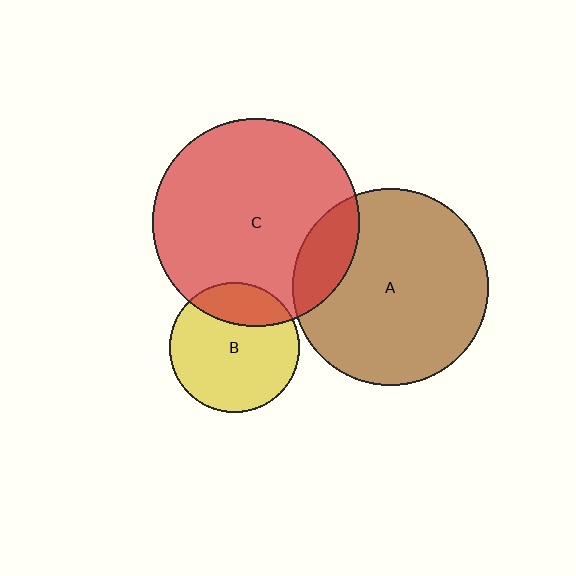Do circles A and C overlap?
Yes.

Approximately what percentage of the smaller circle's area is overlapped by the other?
Approximately 15%.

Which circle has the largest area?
Circle C (red).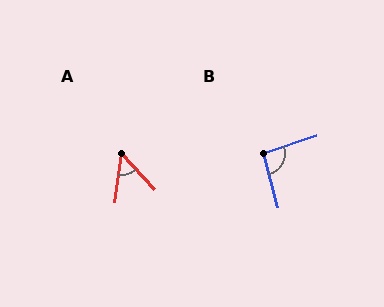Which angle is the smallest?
A, at approximately 50 degrees.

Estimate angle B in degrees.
Approximately 95 degrees.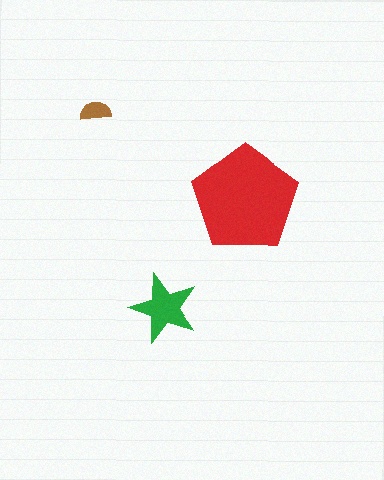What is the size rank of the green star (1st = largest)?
2nd.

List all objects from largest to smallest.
The red pentagon, the green star, the brown semicircle.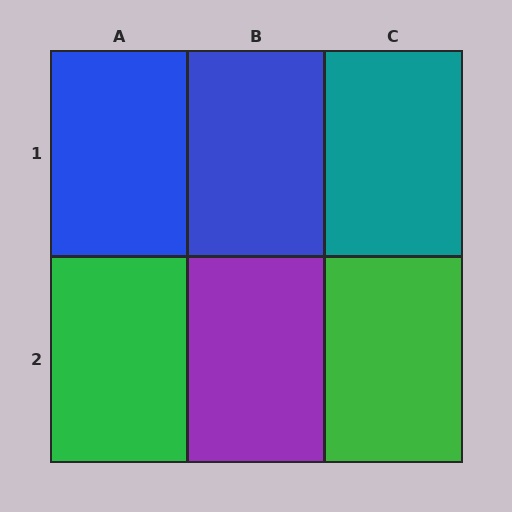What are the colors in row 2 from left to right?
Green, purple, green.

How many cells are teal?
1 cell is teal.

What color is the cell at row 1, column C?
Teal.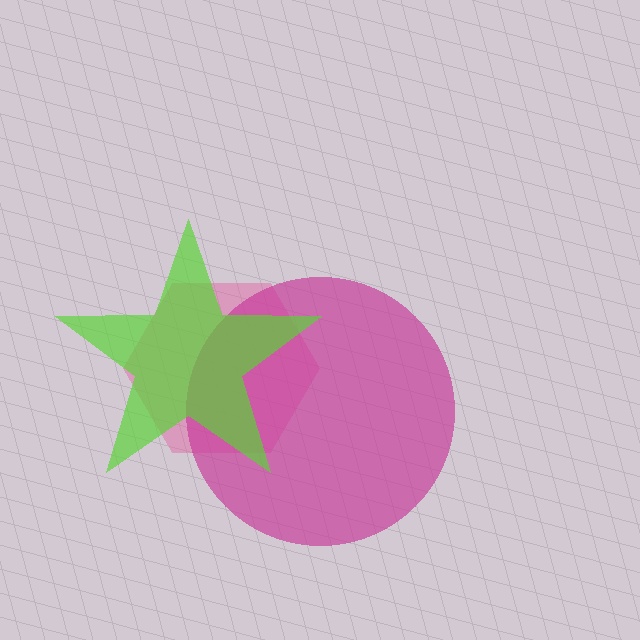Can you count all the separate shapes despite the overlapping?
Yes, there are 3 separate shapes.